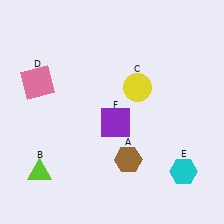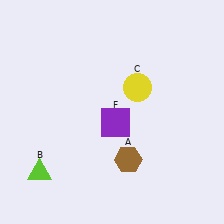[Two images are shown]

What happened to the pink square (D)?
The pink square (D) was removed in Image 2. It was in the top-left area of Image 1.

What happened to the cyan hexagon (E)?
The cyan hexagon (E) was removed in Image 2. It was in the bottom-right area of Image 1.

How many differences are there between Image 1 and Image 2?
There are 2 differences between the two images.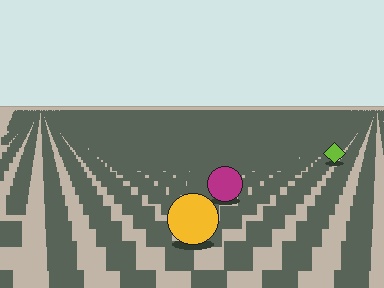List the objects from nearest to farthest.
From nearest to farthest: the yellow circle, the magenta circle, the lime diamond.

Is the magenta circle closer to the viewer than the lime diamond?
Yes. The magenta circle is closer — you can tell from the texture gradient: the ground texture is coarser near it.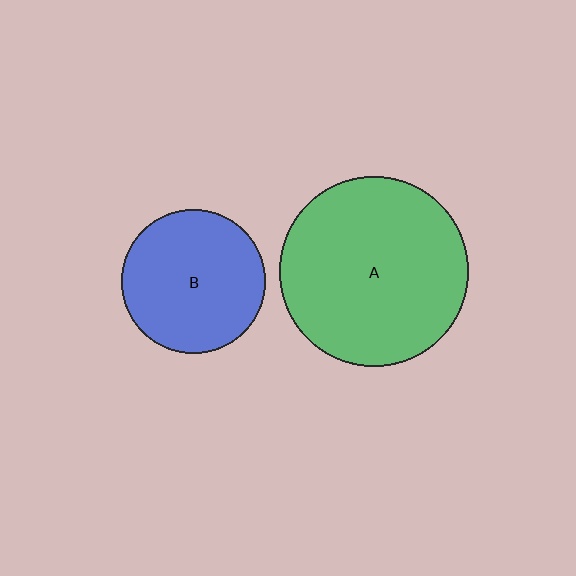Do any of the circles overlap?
No, none of the circles overlap.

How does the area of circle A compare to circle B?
Approximately 1.7 times.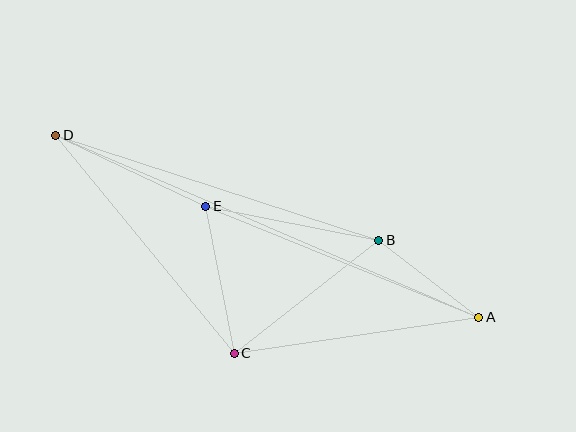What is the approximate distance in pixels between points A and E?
The distance between A and E is approximately 295 pixels.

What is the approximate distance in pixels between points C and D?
The distance between C and D is approximately 282 pixels.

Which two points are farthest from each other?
Points A and D are farthest from each other.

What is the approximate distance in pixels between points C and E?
The distance between C and E is approximately 150 pixels.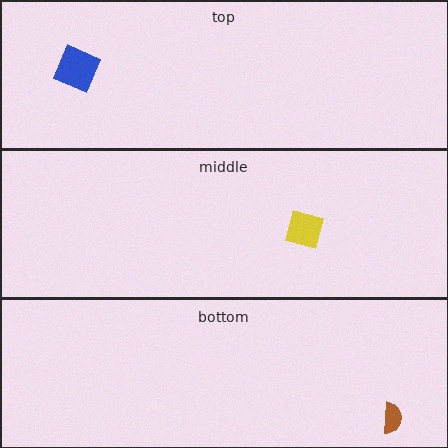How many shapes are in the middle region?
1.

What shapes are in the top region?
The blue square.